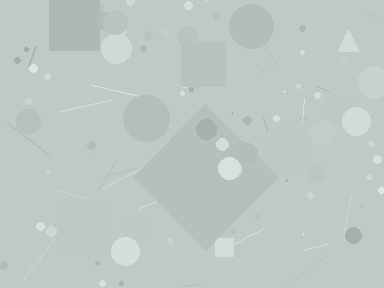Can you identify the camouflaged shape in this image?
The camouflaged shape is a diamond.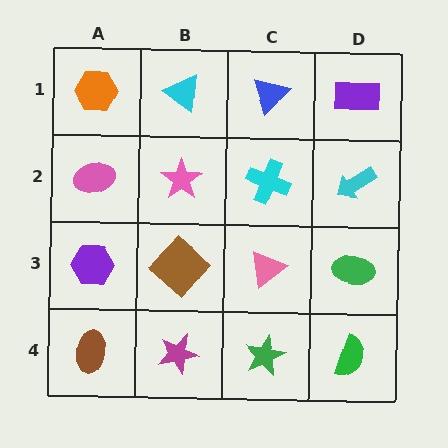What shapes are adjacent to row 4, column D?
A green ellipse (row 3, column D), a green star (row 4, column C).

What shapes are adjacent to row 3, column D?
A cyan arrow (row 2, column D), a green semicircle (row 4, column D), a pink triangle (row 3, column C).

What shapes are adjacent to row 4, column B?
A brown diamond (row 3, column B), a brown ellipse (row 4, column A), a green star (row 4, column C).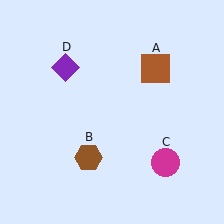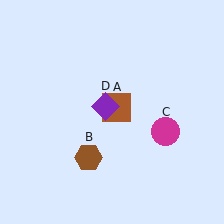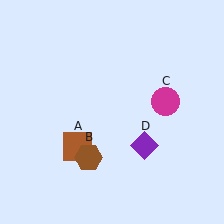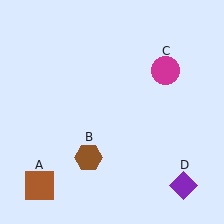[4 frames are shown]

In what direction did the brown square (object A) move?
The brown square (object A) moved down and to the left.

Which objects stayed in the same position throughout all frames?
Brown hexagon (object B) remained stationary.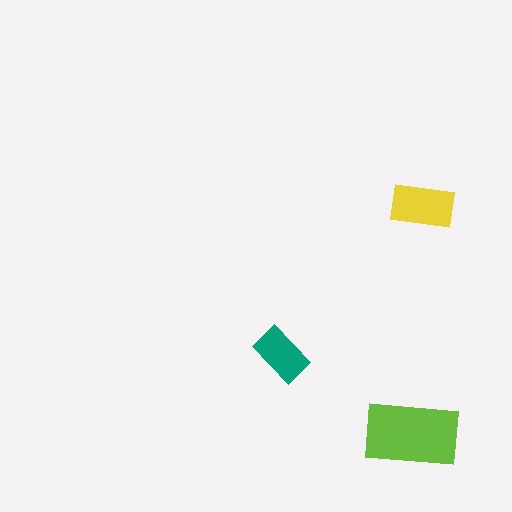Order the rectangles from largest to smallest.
the lime one, the yellow one, the teal one.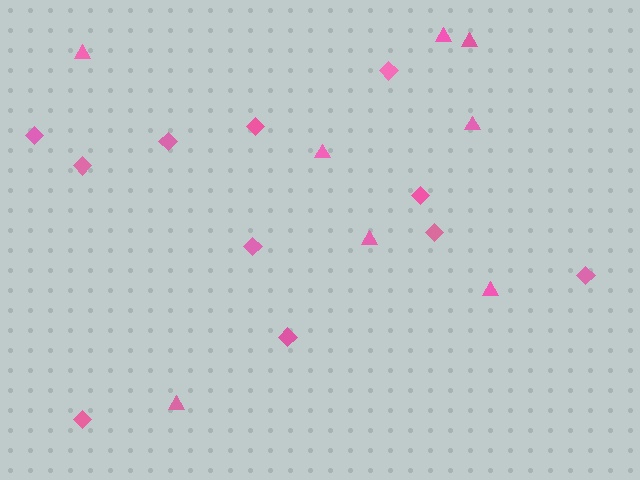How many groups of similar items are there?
There are 2 groups: one group of triangles (8) and one group of diamonds (11).